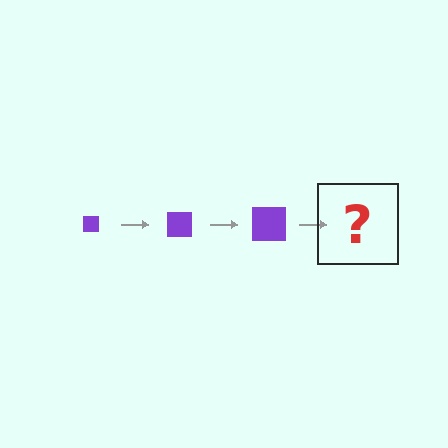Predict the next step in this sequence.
The next step is a purple square, larger than the previous one.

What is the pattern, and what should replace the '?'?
The pattern is that the square gets progressively larger each step. The '?' should be a purple square, larger than the previous one.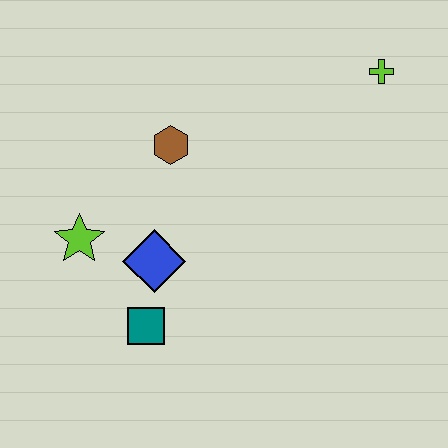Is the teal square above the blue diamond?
No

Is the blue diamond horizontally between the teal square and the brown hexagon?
Yes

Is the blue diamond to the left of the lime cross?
Yes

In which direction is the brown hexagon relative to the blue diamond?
The brown hexagon is above the blue diamond.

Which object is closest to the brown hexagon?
The blue diamond is closest to the brown hexagon.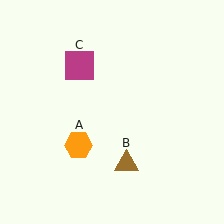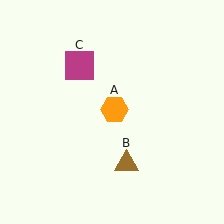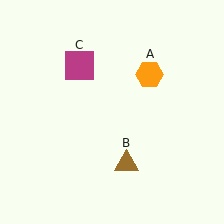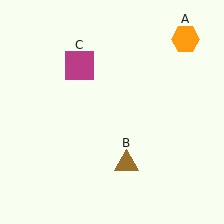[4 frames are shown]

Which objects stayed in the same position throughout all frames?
Brown triangle (object B) and magenta square (object C) remained stationary.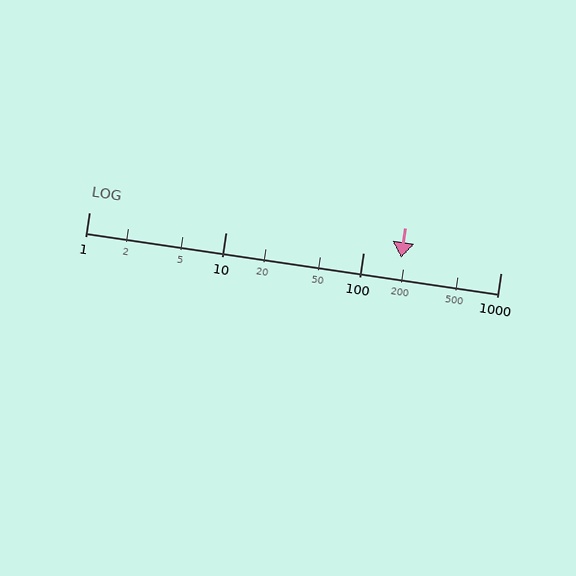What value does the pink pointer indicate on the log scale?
The pointer indicates approximately 190.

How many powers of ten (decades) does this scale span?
The scale spans 3 decades, from 1 to 1000.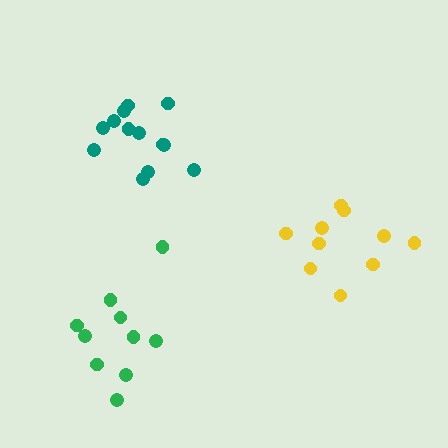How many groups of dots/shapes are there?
There are 3 groups.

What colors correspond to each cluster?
The clusters are colored: yellow, teal, green.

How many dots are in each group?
Group 1: 10 dots, Group 2: 13 dots, Group 3: 10 dots (33 total).